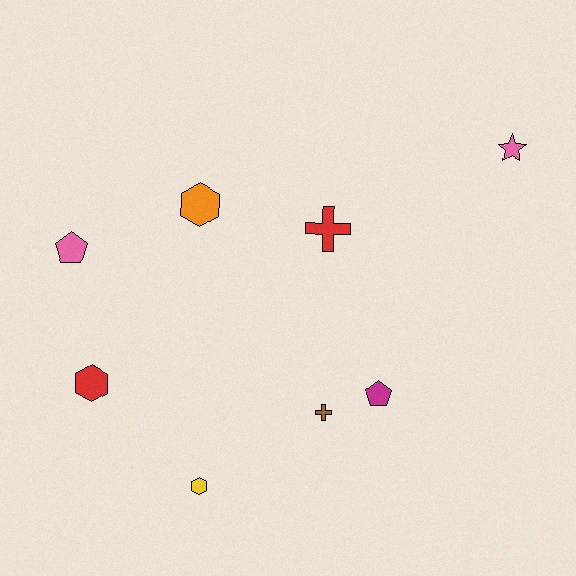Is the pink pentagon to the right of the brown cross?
No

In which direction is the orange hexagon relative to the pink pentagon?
The orange hexagon is to the right of the pink pentagon.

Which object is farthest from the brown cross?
The pink star is farthest from the brown cross.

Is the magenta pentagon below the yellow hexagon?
No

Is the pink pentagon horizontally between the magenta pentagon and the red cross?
No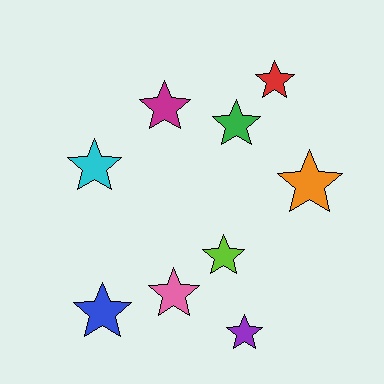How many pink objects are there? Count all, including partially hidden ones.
There is 1 pink object.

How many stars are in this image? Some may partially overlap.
There are 9 stars.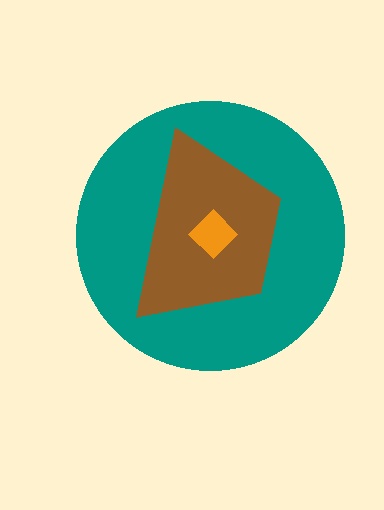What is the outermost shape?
The teal circle.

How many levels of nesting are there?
3.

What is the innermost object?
The orange diamond.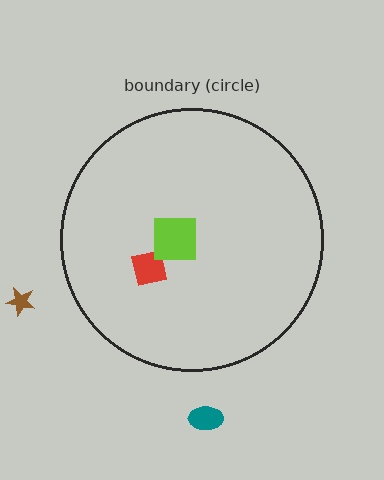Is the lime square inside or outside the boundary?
Inside.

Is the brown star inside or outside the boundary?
Outside.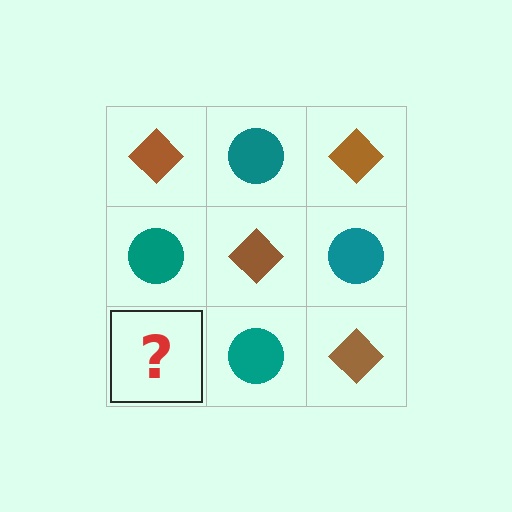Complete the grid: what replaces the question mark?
The question mark should be replaced with a brown diamond.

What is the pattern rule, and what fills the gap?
The rule is that it alternates brown diamond and teal circle in a checkerboard pattern. The gap should be filled with a brown diamond.